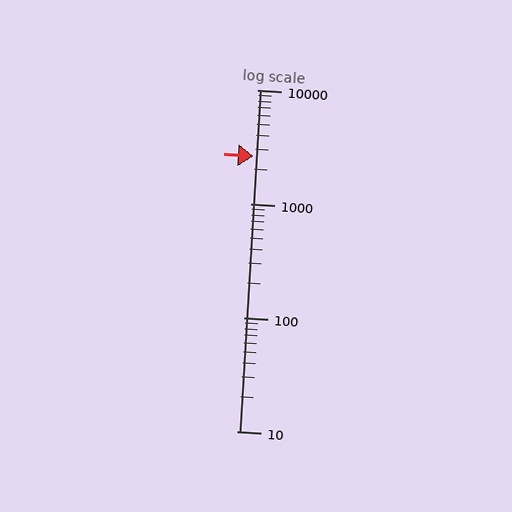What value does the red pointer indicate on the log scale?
The pointer indicates approximately 2600.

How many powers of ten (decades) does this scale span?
The scale spans 3 decades, from 10 to 10000.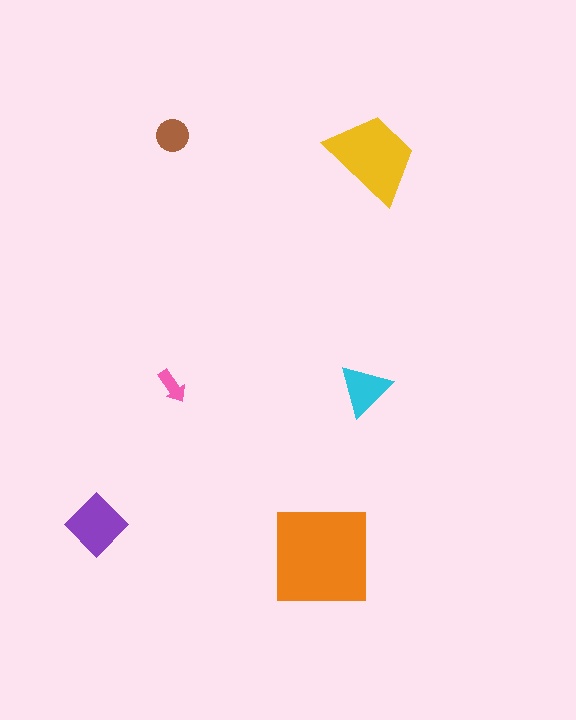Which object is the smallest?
The pink arrow.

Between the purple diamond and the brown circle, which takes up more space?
The purple diamond.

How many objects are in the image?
There are 6 objects in the image.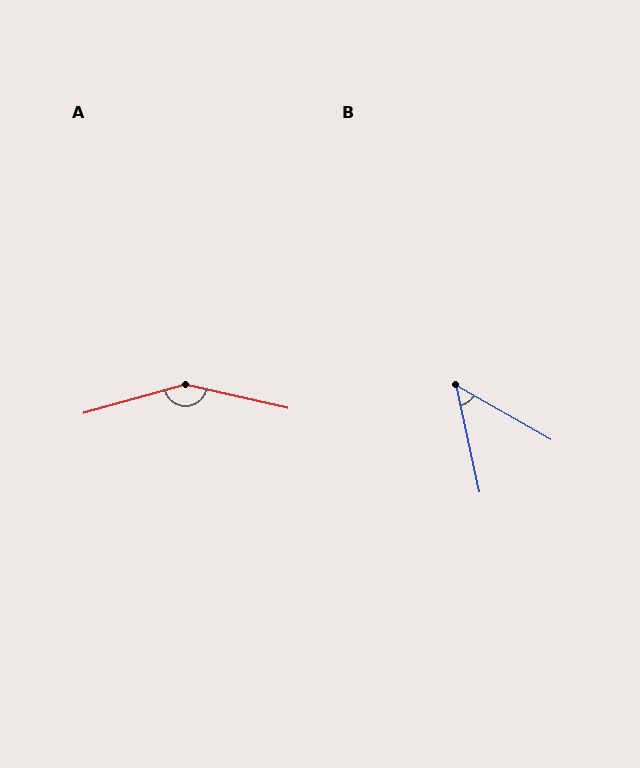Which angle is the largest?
A, at approximately 152 degrees.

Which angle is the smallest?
B, at approximately 48 degrees.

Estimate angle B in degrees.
Approximately 48 degrees.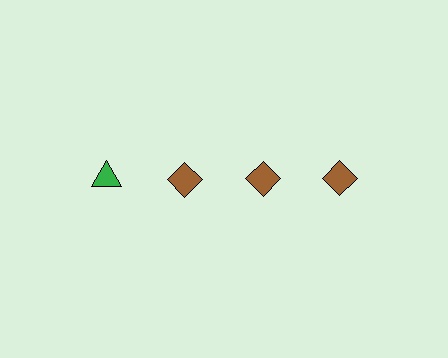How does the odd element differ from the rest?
It differs in both color (green instead of brown) and shape (triangle instead of diamond).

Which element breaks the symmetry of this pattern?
The green triangle in the top row, leftmost column breaks the symmetry. All other shapes are brown diamonds.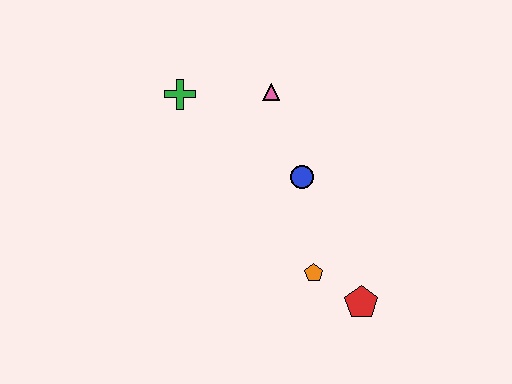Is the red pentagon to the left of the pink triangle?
No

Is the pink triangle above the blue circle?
Yes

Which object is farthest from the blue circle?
The green cross is farthest from the blue circle.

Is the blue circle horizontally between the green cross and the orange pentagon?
Yes